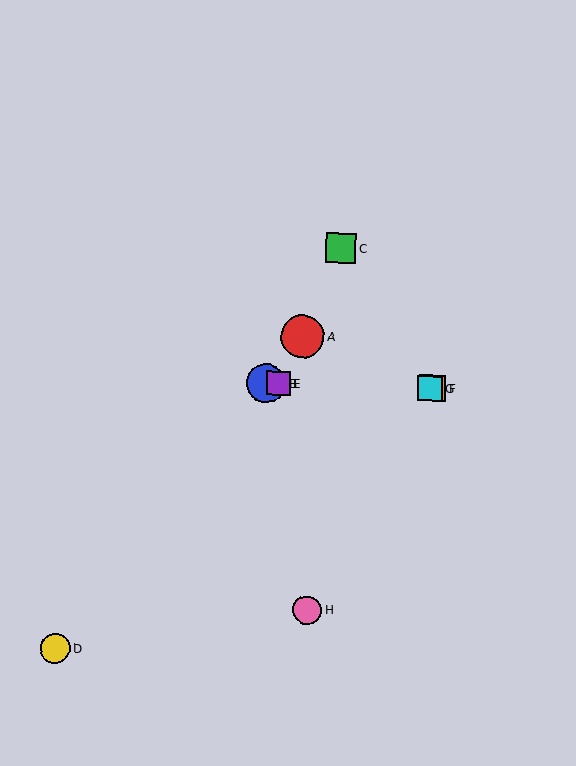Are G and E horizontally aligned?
Yes, both are at y≈388.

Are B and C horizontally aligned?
No, B is at y≈383 and C is at y≈248.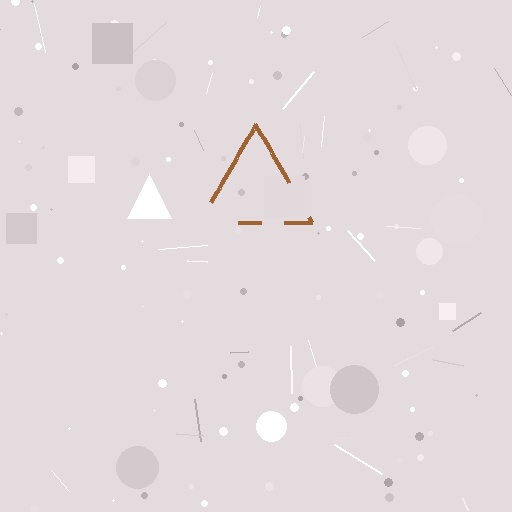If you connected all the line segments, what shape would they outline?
They would outline a triangle.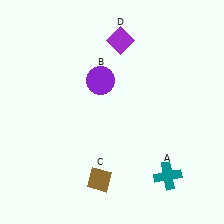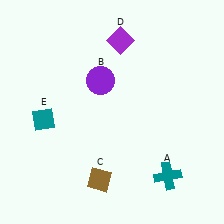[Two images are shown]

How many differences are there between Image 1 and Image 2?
There is 1 difference between the two images.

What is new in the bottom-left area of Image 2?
A teal diamond (E) was added in the bottom-left area of Image 2.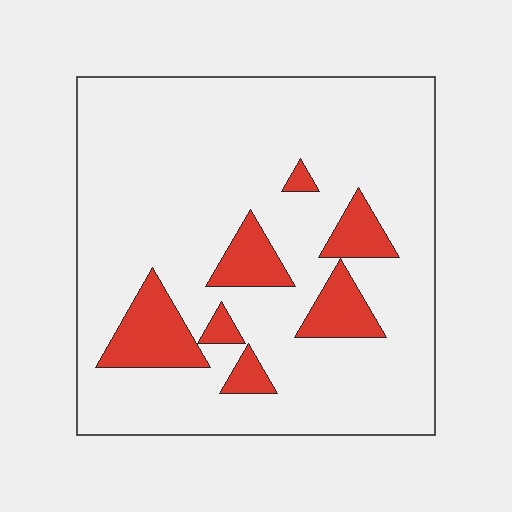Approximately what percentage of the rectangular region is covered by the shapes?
Approximately 15%.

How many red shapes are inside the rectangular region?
7.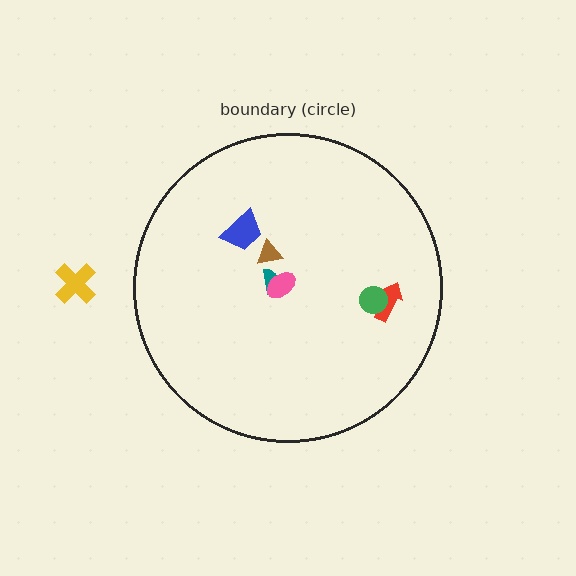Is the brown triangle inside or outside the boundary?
Inside.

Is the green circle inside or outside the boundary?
Inside.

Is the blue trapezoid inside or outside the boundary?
Inside.